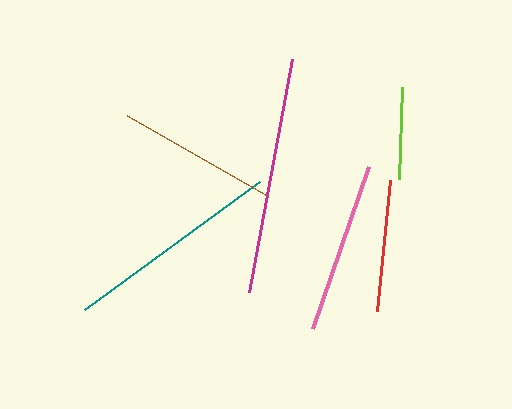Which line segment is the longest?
The magenta line is the longest at approximately 237 pixels.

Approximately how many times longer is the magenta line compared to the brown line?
The magenta line is approximately 1.5 times the length of the brown line.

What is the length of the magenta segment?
The magenta segment is approximately 237 pixels long.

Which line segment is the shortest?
The lime line is the shortest at approximately 92 pixels.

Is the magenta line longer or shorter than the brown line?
The magenta line is longer than the brown line.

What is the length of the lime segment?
The lime segment is approximately 92 pixels long.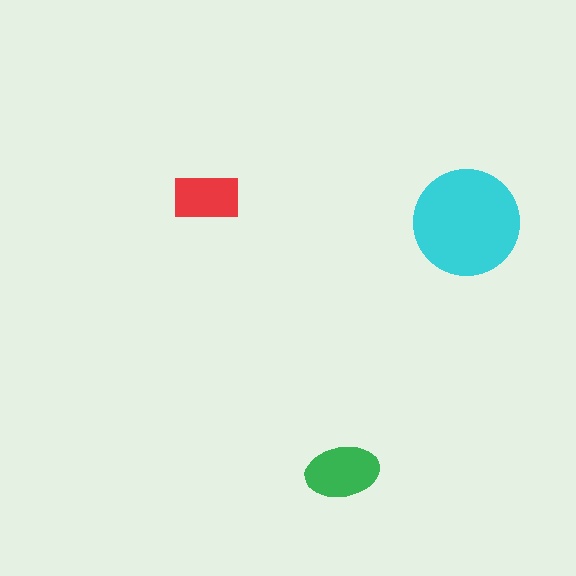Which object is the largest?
The cyan circle.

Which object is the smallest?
The red rectangle.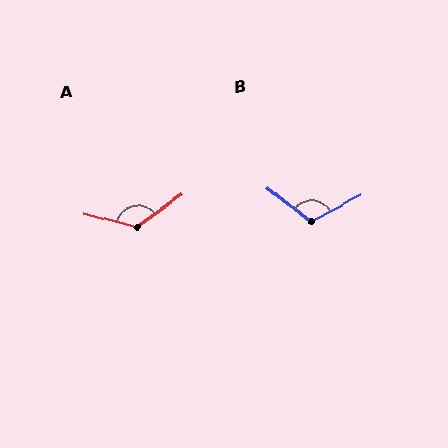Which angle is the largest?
A, at approximately 130 degrees.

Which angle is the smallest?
B, at approximately 114 degrees.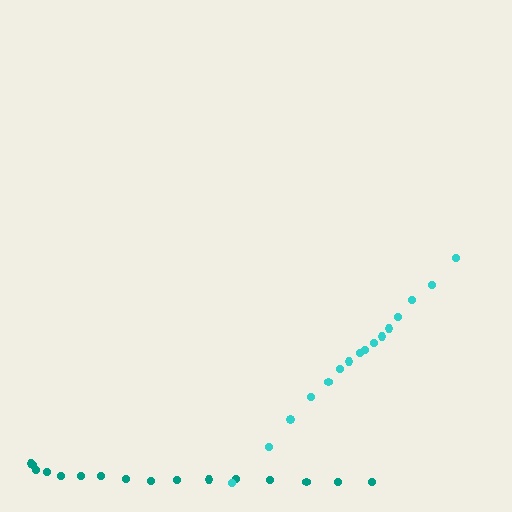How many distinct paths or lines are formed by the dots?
There are 2 distinct paths.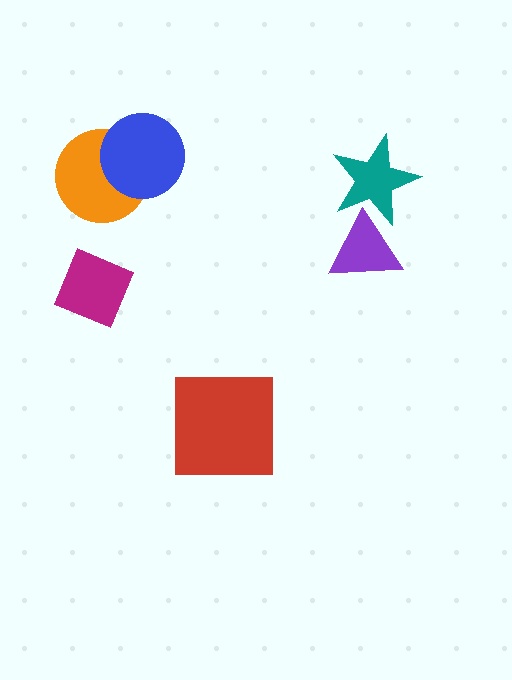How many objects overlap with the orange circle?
1 object overlaps with the orange circle.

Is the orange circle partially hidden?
Yes, it is partially covered by another shape.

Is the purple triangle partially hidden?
Yes, it is partially covered by another shape.